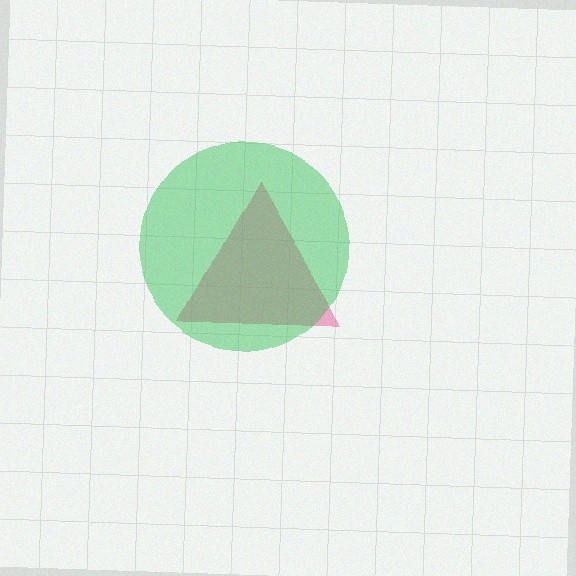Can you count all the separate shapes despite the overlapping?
Yes, there are 2 separate shapes.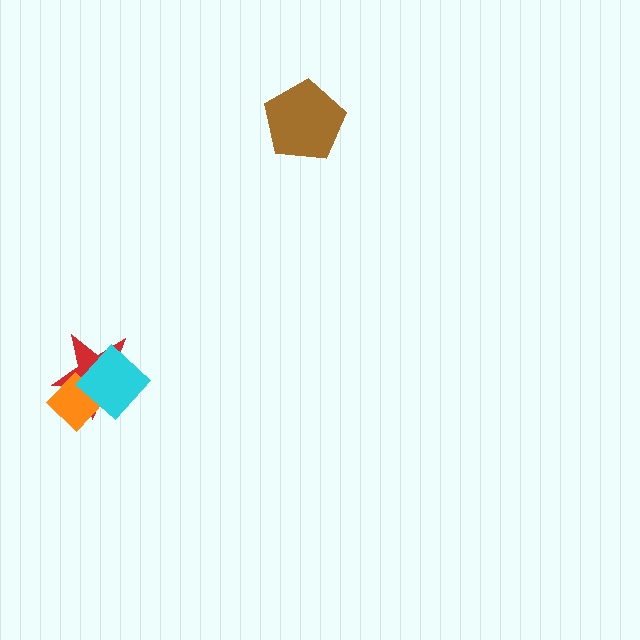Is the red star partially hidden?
Yes, it is partially covered by another shape.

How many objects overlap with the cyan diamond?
2 objects overlap with the cyan diamond.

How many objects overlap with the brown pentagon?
0 objects overlap with the brown pentagon.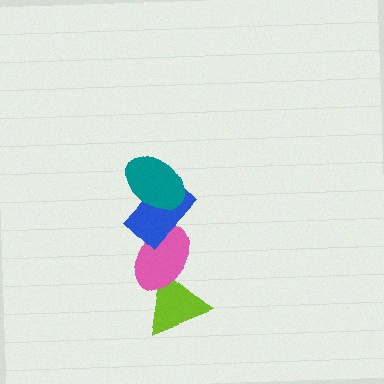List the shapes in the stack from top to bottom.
From top to bottom: the teal ellipse, the blue rectangle, the pink ellipse, the lime triangle.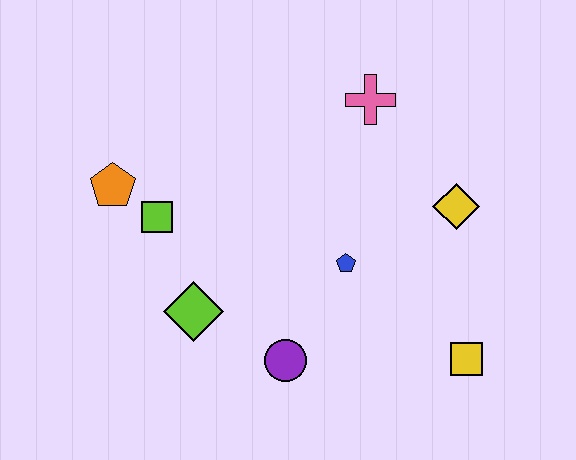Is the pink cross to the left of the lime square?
No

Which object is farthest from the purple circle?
The pink cross is farthest from the purple circle.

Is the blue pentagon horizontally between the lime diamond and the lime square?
No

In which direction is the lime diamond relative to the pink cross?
The lime diamond is below the pink cross.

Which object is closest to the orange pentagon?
The lime square is closest to the orange pentagon.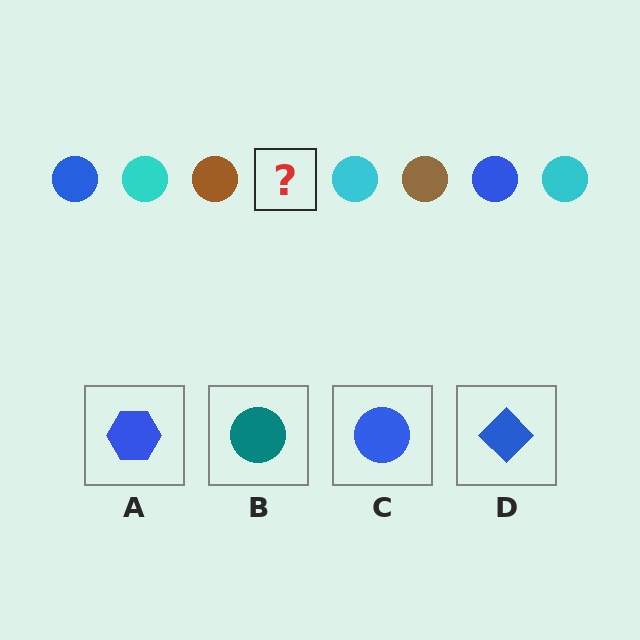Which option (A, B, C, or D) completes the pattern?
C.